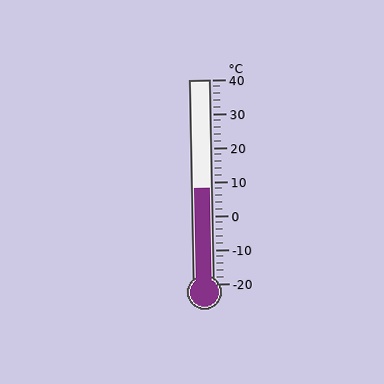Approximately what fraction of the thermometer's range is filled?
The thermometer is filled to approximately 45% of its range.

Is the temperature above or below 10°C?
The temperature is below 10°C.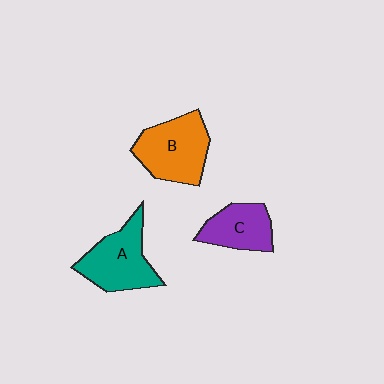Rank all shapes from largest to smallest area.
From largest to smallest: B (orange), A (teal), C (purple).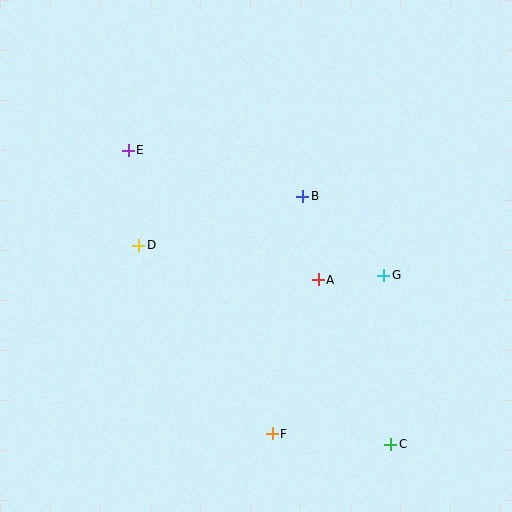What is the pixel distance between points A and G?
The distance between A and G is 66 pixels.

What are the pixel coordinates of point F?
Point F is at (272, 434).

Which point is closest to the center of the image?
Point A at (318, 280) is closest to the center.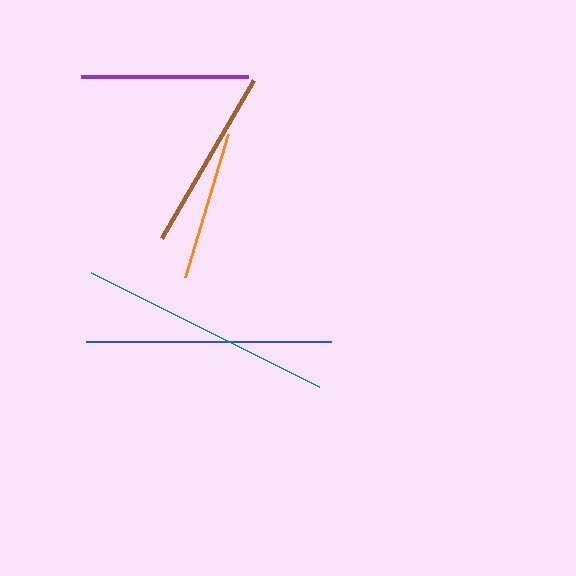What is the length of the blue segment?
The blue segment is approximately 245 pixels long.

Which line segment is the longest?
The teal line is the longest at approximately 255 pixels.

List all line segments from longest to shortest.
From longest to shortest: teal, blue, brown, purple, orange.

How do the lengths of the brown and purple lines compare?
The brown and purple lines are approximately the same length.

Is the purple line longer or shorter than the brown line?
The brown line is longer than the purple line.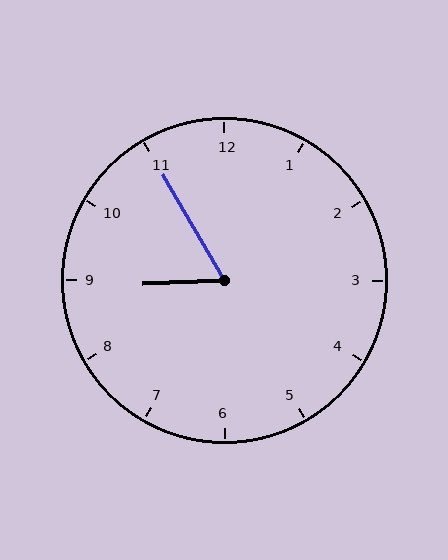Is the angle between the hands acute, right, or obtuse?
It is acute.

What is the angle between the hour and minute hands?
Approximately 62 degrees.